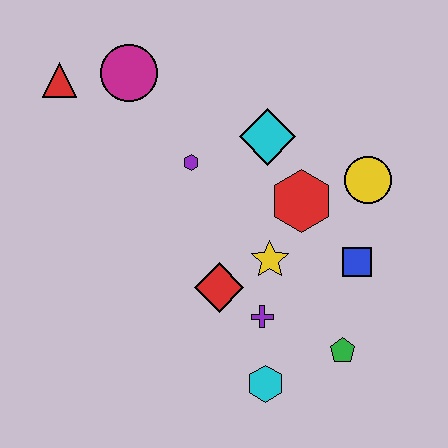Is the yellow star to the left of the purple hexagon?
No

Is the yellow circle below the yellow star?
No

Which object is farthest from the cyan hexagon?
The red triangle is farthest from the cyan hexagon.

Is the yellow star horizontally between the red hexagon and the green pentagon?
No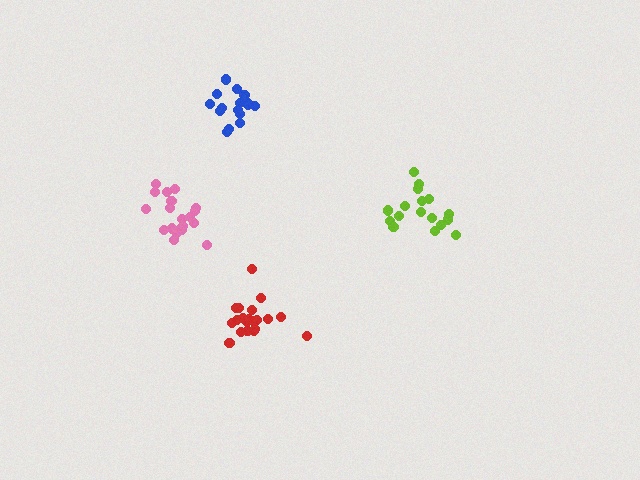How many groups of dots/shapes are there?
There are 4 groups.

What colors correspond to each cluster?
The clusters are colored: red, blue, pink, lime.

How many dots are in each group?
Group 1: 20 dots, Group 2: 16 dots, Group 3: 20 dots, Group 4: 17 dots (73 total).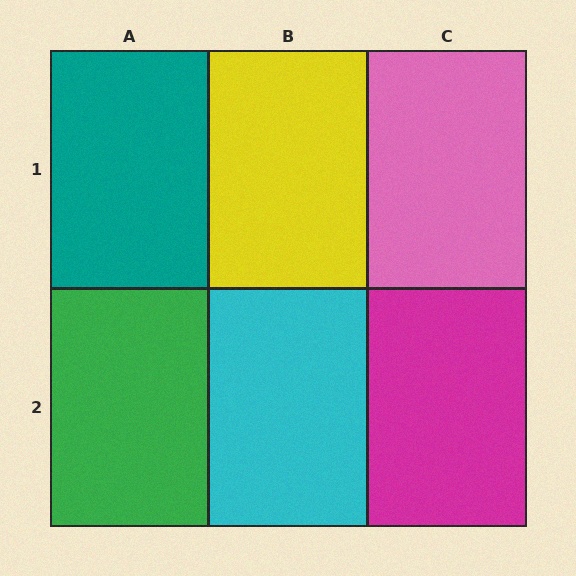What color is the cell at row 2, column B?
Cyan.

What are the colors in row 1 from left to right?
Teal, yellow, pink.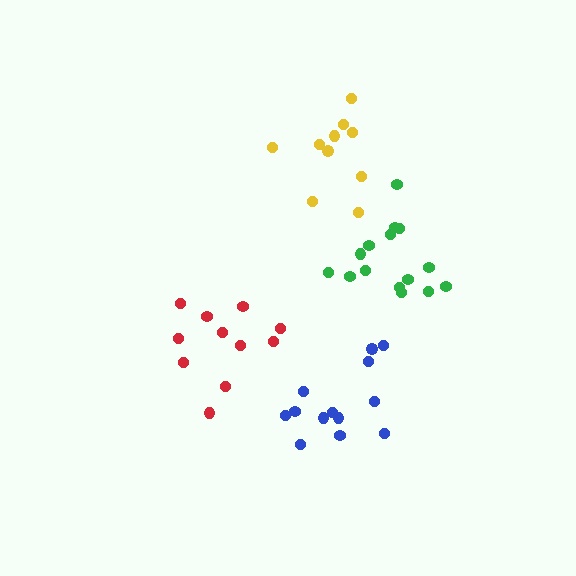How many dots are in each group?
Group 1: 15 dots, Group 2: 10 dots, Group 3: 11 dots, Group 4: 13 dots (49 total).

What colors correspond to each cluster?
The clusters are colored: green, yellow, red, blue.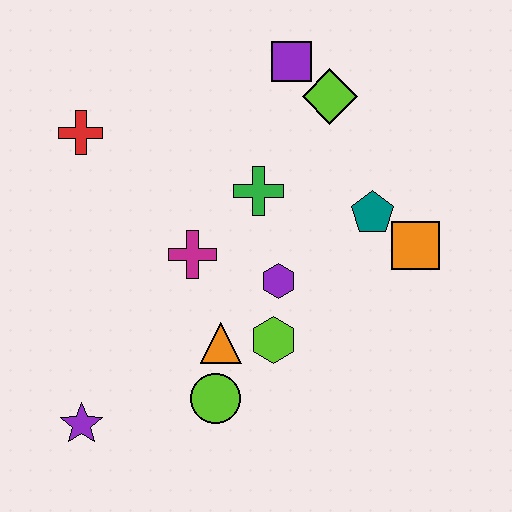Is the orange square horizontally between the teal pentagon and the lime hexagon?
No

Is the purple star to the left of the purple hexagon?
Yes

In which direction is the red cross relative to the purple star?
The red cross is above the purple star.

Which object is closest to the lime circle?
The orange triangle is closest to the lime circle.